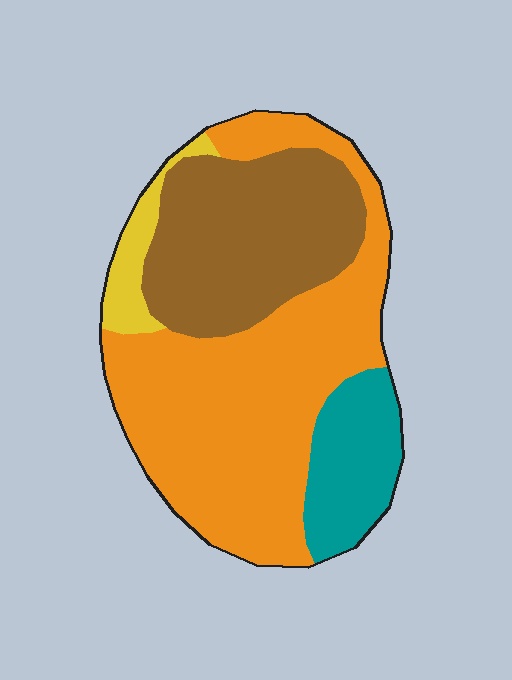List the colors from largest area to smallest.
From largest to smallest: orange, brown, teal, yellow.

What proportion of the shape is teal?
Teal covers about 15% of the shape.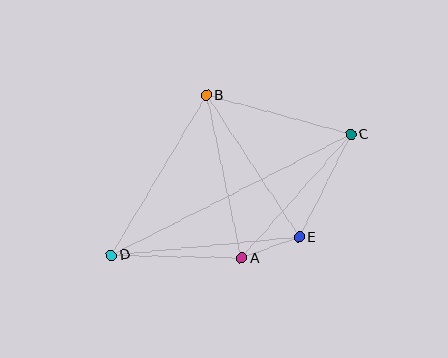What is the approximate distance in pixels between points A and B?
The distance between A and B is approximately 167 pixels.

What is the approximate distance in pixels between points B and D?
The distance between B and D is approximately 186 pixels.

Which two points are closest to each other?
Points A and E are closest to each other.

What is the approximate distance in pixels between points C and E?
The distance between C and E is approximately 115 pixels.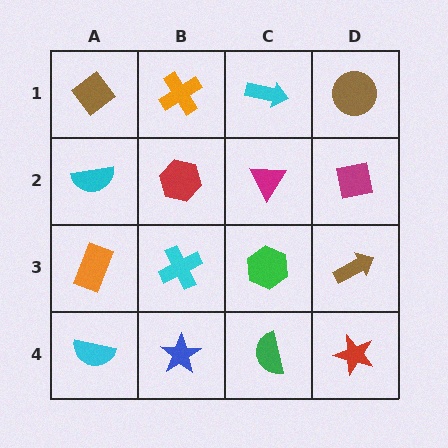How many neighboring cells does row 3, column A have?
3.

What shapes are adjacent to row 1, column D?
A magenta square (row 2, column D), a cyan arrow (row 1, column C).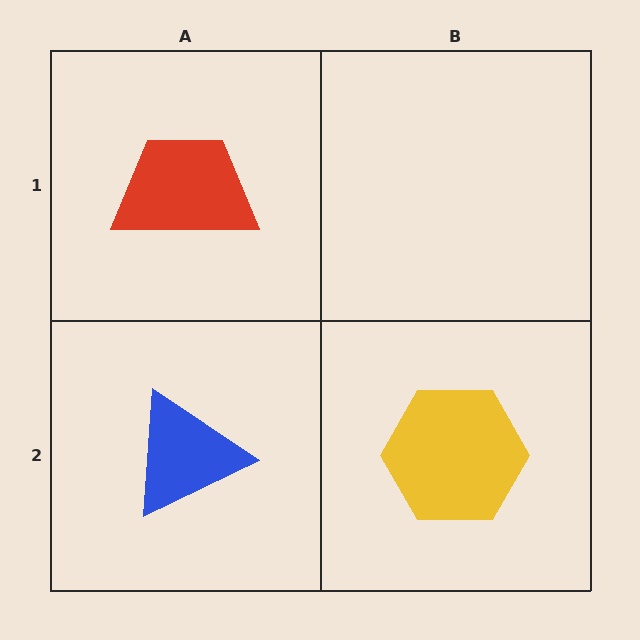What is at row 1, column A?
A red trapezoid.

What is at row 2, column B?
A yellow hexagon.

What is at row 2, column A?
A blue triangle.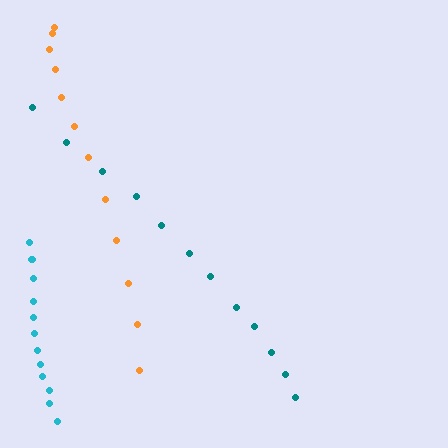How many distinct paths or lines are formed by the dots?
There are 3 distinct paths.